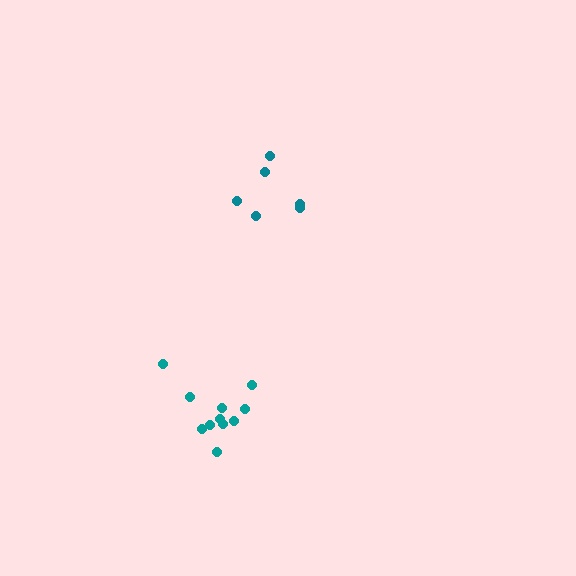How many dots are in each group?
Group 1: 6 dots, Group 2: 11 dots (17 total).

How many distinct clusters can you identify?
There are 2 distinct clusters.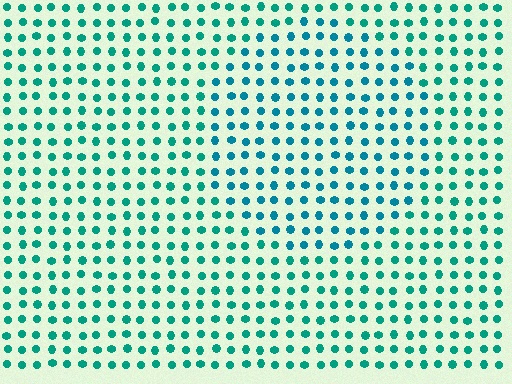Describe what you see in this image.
The image is filled with small teal elements in a uniform arrangement. A circle-shaped region is visible where the elements are tinted to a slightly different hue, forming a subtle color boundary.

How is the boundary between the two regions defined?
The boundary is defined purely by a slight shift in hue (about 21 degrees). Spacing, size, and orientation are identical on both sides.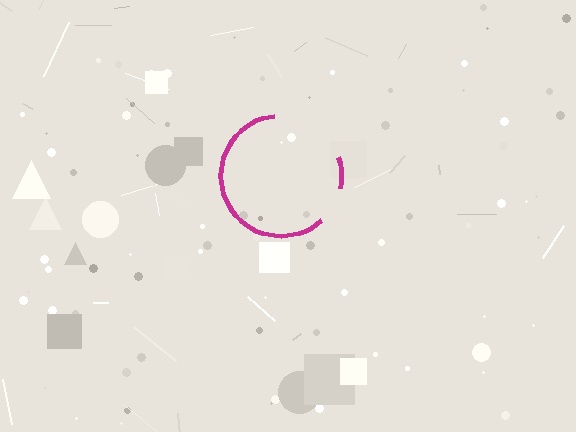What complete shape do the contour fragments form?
The contour fragments form a circle.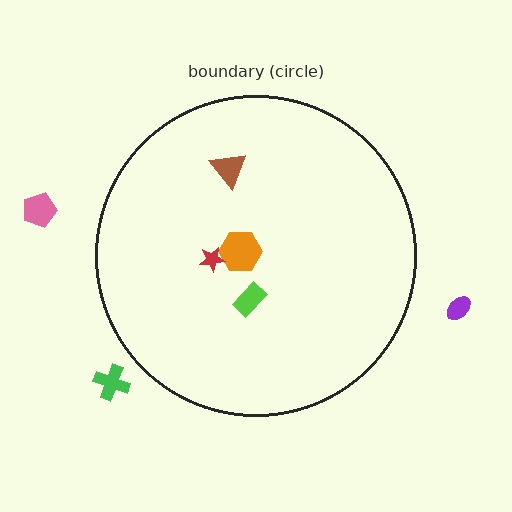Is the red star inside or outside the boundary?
Inside.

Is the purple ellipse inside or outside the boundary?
Outside.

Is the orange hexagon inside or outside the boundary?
Inside.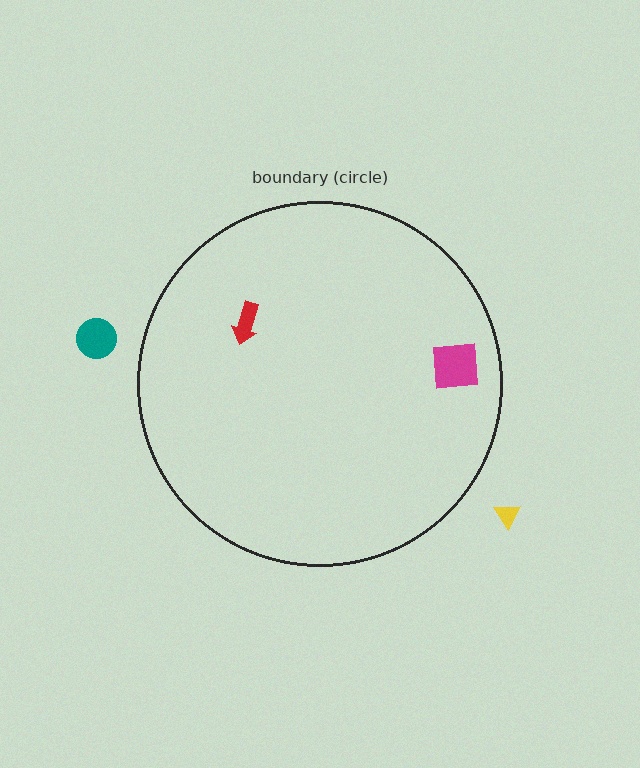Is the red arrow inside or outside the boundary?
Inside.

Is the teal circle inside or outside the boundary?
Outside.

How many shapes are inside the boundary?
2 inside, 2 outside.